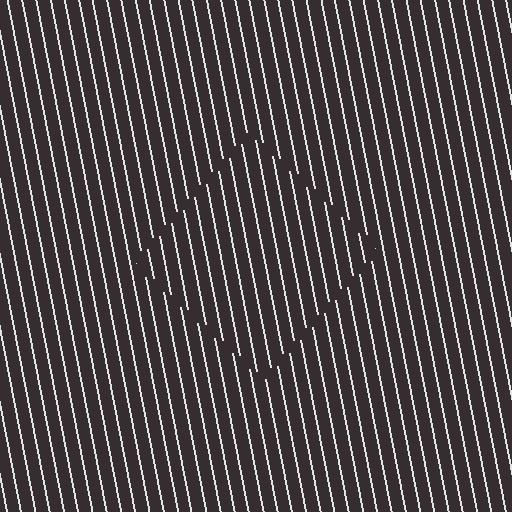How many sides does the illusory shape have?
4 sides — the line-ends trace a square.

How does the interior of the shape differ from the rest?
The interior of the shape contains the same grating, shifted by half a period — the contour is defined by the phase discontinuity where line-ends from the inner and outer gratings abut.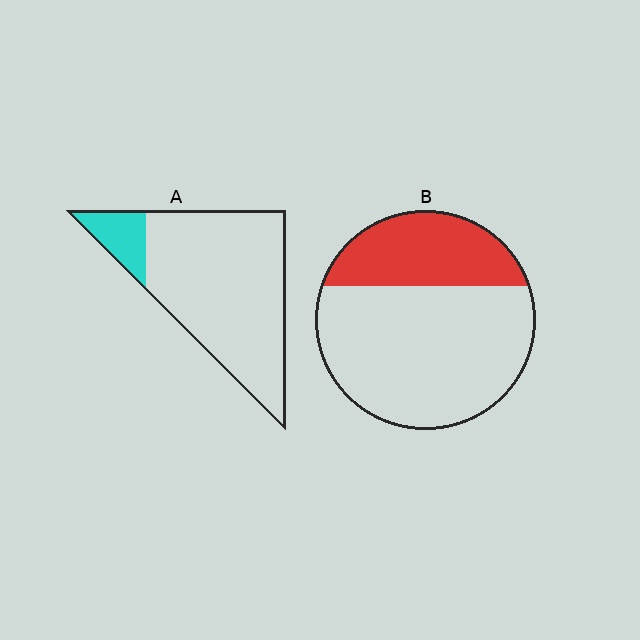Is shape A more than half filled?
No.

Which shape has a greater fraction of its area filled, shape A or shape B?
Shape B.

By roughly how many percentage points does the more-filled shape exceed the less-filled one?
By roughly 15 percentage points (B over A).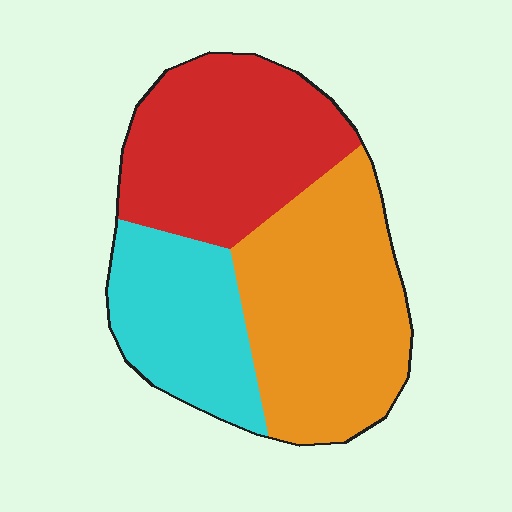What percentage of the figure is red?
Red covers about 35% of the figure.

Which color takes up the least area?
Cyan, at roughly 25%.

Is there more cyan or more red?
Red.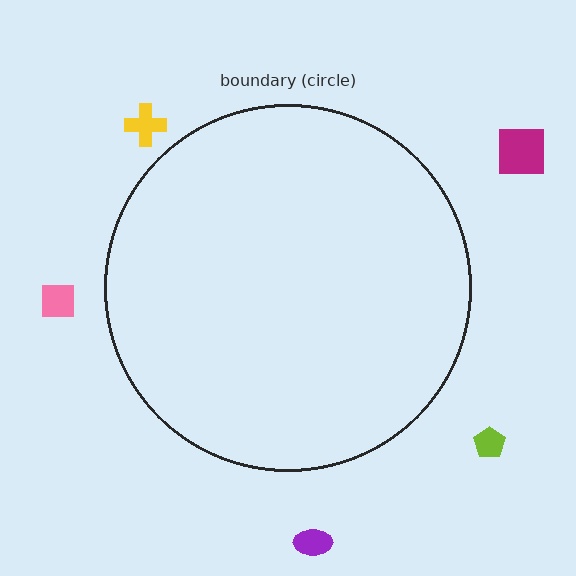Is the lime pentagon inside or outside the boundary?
Outside.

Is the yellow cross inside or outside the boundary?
Outside.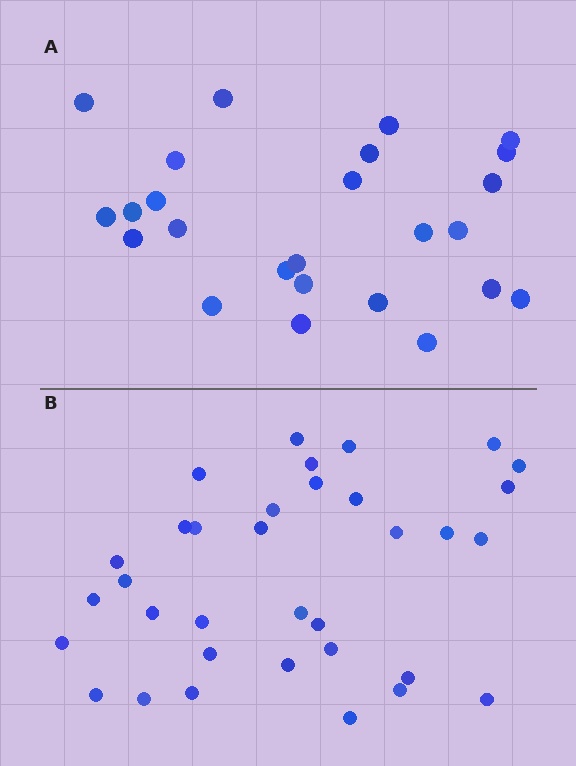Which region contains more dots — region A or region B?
Region B (the bottom region) has more dots.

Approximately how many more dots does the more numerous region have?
Region B has roughly 8 or so more dots than region A.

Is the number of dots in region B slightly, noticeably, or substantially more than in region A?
Region B has noticeably more, but not dramatically so. The ratio is roughly 1.4 to 1.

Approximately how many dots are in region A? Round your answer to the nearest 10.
About 20 dots. (The exact count is 25, which rounds to 20.)